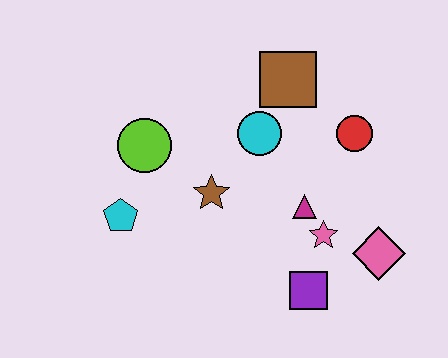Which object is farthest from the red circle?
The cyan pentagon is farthest from the red circle.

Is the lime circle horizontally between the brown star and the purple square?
No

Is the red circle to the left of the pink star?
No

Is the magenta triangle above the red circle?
No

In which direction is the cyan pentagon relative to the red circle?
The cyan pentagon is to the left of the red circle.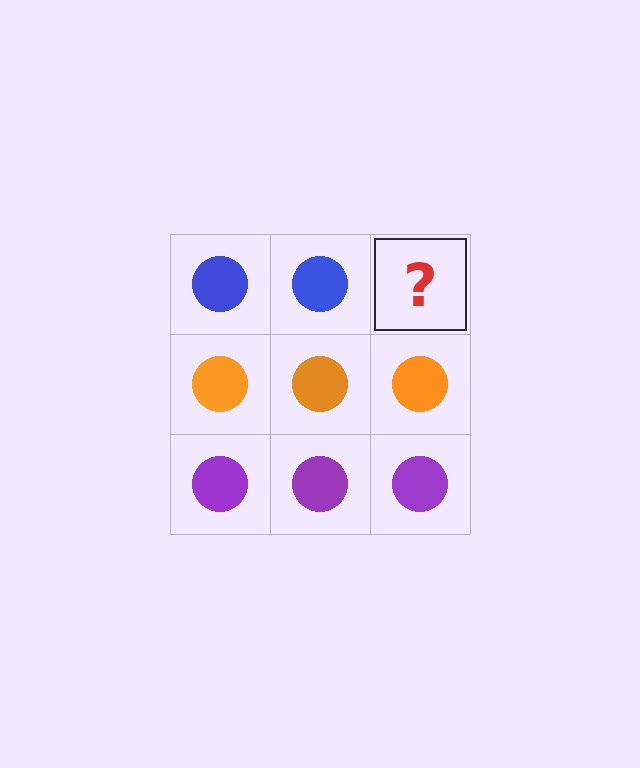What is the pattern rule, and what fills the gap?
The rule is that each row has a consistent color. The gap should be filled with a blue circle.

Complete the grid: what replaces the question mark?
The question mark should be replaced with a blue circle.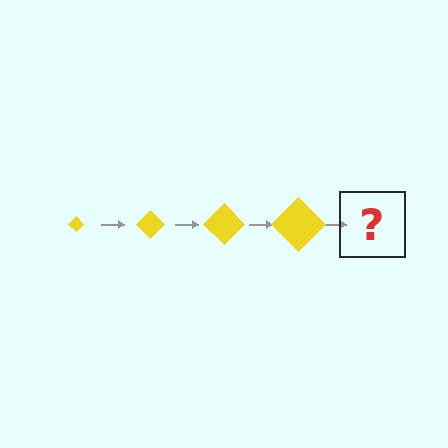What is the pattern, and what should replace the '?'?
The pattern is that the diamond gets progressively larger each step. The '?' should be a yellow diamond, larger than the previous one.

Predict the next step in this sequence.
The next step is a yellow diamond, larger than the previous one.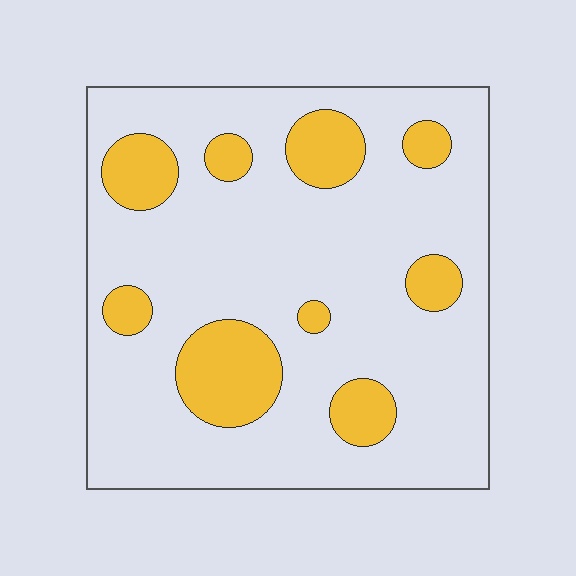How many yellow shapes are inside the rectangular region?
9.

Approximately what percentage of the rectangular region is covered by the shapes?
Approximately 20%.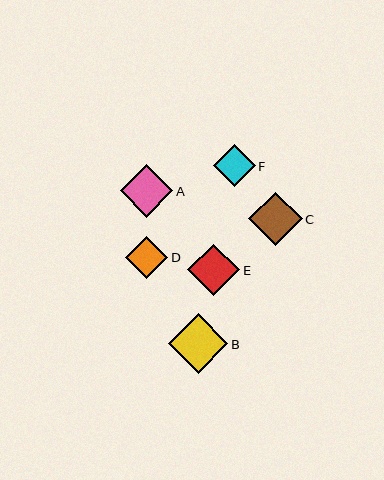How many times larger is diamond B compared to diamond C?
Diamond B is approximately 1.1 times the size of diamond C.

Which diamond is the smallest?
Diamond D is the smallest with a size of approximately 42 pixels.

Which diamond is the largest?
Diamond B is the largest with a size of approximately 60 pixels.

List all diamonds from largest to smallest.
From largest to smallest: B, C, A, E, F, D.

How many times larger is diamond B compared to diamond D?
Diamond B is approximately 1.4 times the size of diamond D.